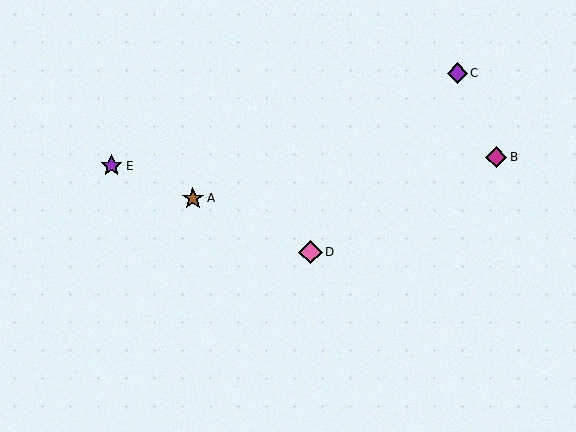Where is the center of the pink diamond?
The center of the pink diamond is at (310, 252).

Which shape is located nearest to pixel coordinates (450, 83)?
The purple diamond (labeled C) at (457, 73) is nearest to that location.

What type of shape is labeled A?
Shape A is a brown star.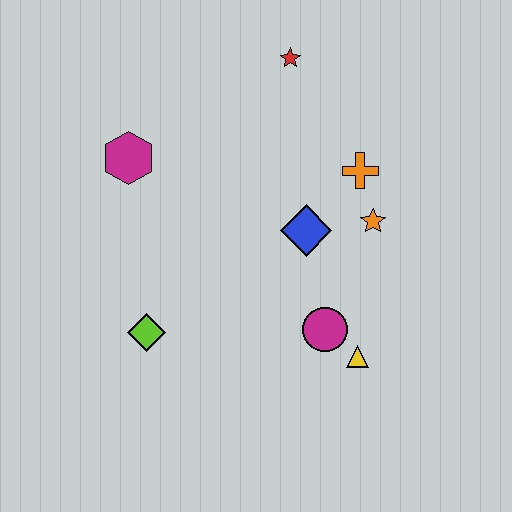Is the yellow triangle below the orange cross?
Yes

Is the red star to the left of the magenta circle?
Yes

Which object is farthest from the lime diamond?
The red star is farthest from the lime diamond.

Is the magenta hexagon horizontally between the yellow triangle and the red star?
No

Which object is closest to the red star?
The orange cross is closest to the red star.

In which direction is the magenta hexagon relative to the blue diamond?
The magenta hexagon is to the left of the blue diamond.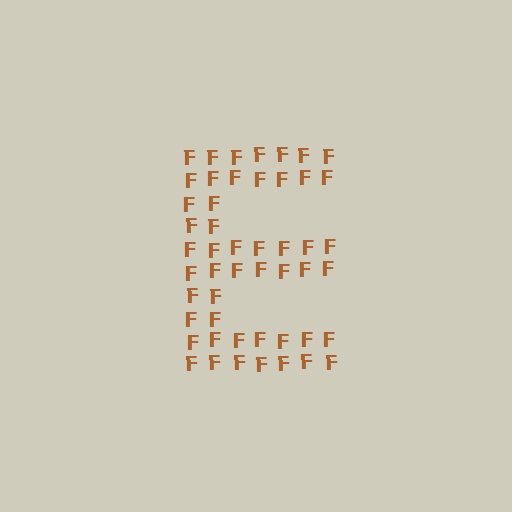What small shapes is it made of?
It is made of small letter F's.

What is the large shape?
The large shape is the letter E.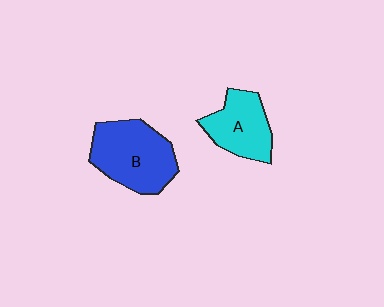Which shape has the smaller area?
Shape A (cyan).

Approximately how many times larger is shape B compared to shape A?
Approximately 1.4 times.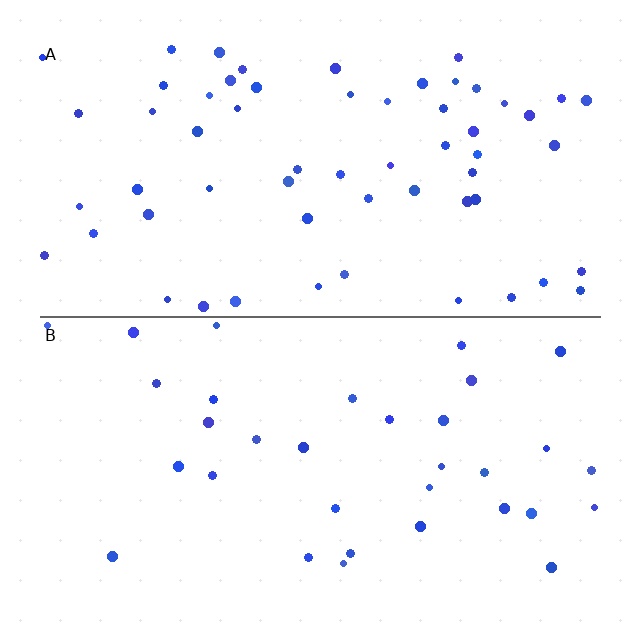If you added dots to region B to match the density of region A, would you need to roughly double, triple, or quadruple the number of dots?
Approximately double.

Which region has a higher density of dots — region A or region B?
A (the top).